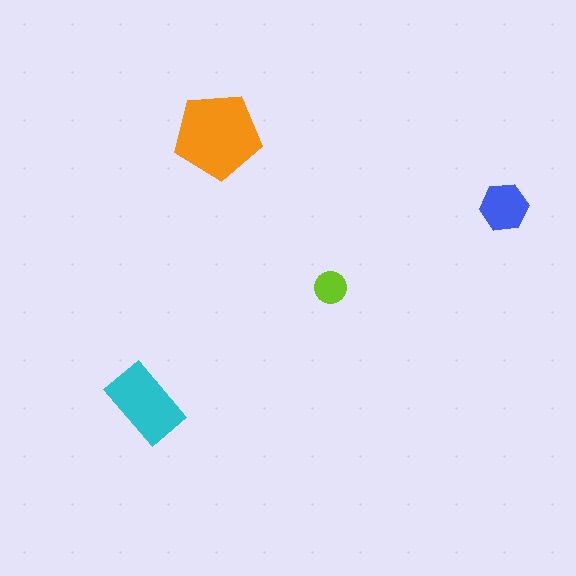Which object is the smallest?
The lime circle.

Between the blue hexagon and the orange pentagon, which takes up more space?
The orange pentagon.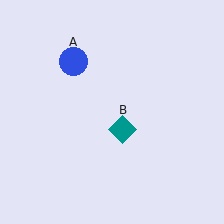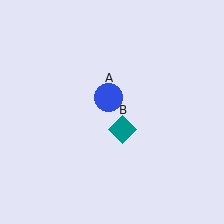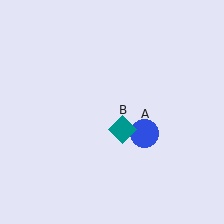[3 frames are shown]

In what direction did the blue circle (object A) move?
The blue circle (object A) moved down and to the right.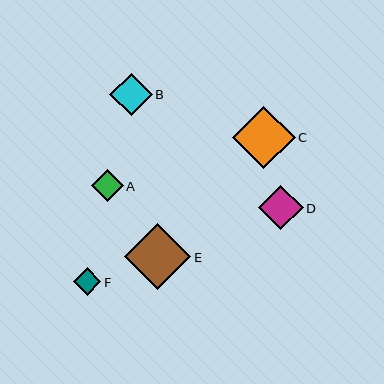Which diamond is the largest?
Diamond E is the largest with a size of approximately 66 pixels.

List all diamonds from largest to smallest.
From largest to smallest: E, C, D, B, A, F.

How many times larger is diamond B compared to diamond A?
Diamond B is approximately 1.3 times the size of diamond A.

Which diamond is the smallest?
Diamond F is the smallest with a size of approximately 27 pixels.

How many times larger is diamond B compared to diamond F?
Diamond B is approximately 1.5 times the size of diamond F.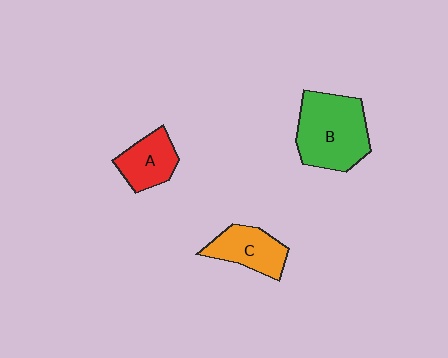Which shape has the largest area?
Shape B (green).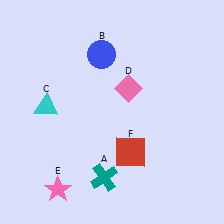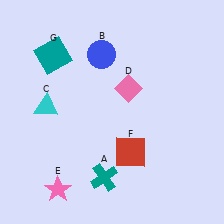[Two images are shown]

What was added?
A teal square (G) was added in Image 2.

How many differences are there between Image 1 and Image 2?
There is 1 difference between the two images.